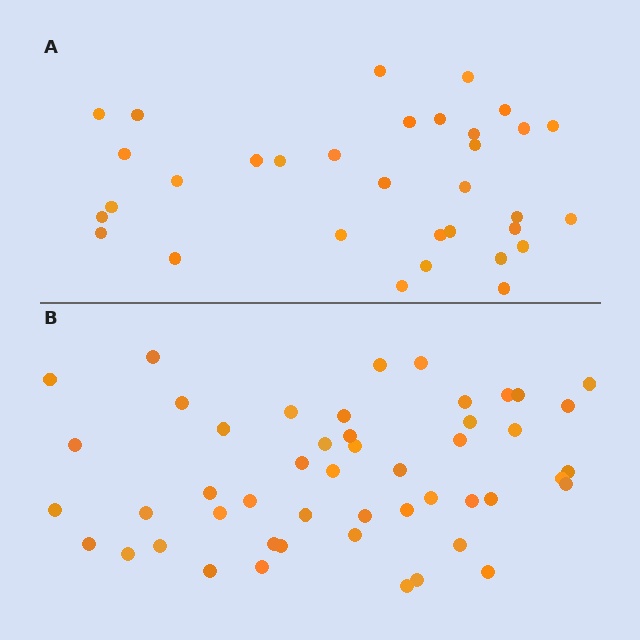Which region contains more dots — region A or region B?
Region B (the bottom region) has more dots.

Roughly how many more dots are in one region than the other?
Region B has approximately 15 more dots than region A.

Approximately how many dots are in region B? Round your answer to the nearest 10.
About 50 dots. (The exact count is 49, which rounds to 50.)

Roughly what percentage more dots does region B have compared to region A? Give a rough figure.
About 50% more.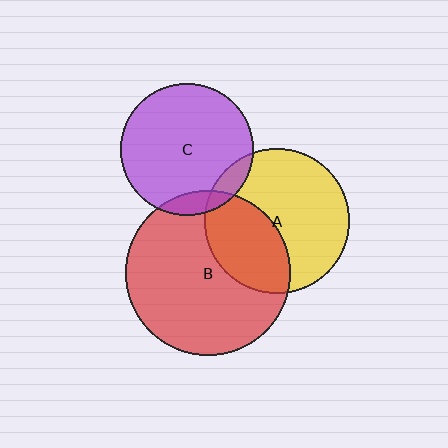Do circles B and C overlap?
Yes.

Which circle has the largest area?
Circle B (red).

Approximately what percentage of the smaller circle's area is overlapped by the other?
Approximately 10%.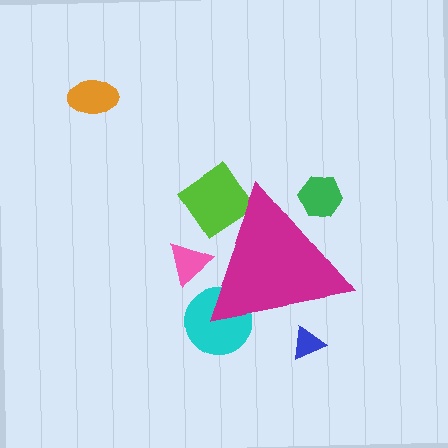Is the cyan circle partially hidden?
Yes, the cyan circle is partially hidden behind the magenta triangle.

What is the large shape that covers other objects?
A magenta triangle.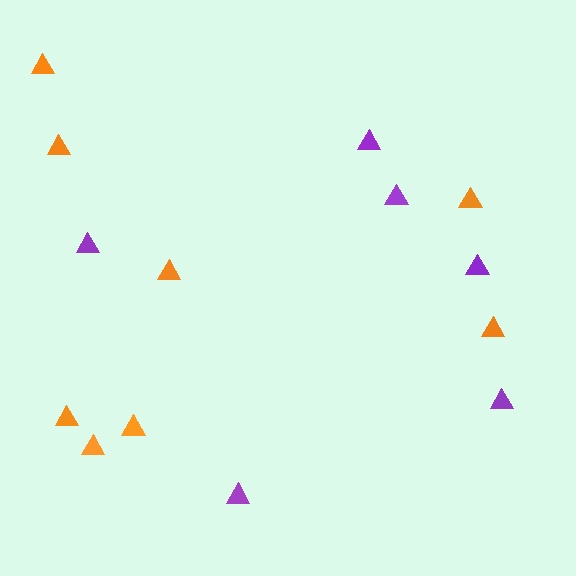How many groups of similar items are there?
There are 2 groups: one group of orange triangles (8) and one group of purple triangles (6).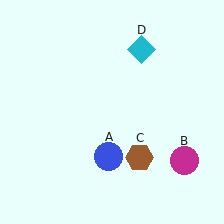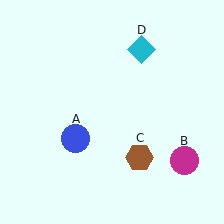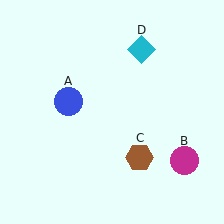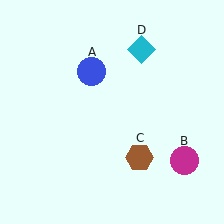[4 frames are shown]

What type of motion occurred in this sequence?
The blue circle (object A) rotated clockwise around the center of the scene.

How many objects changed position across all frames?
1 object changed position: blue circle (object A).